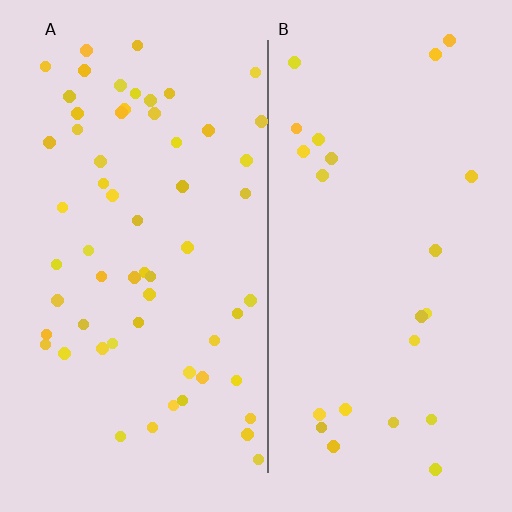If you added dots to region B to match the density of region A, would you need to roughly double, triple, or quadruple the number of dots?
Approximately triple.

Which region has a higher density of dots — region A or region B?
A (the left).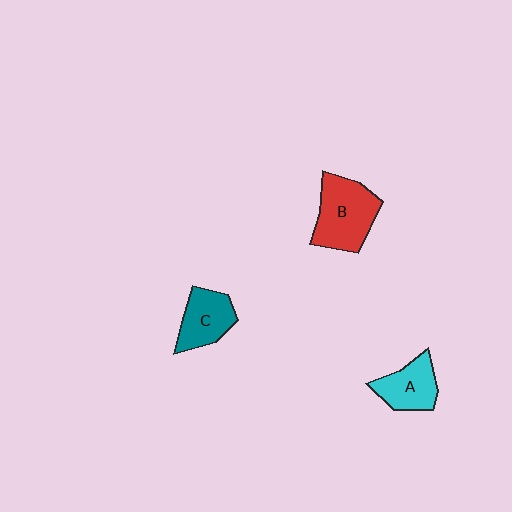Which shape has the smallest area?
Shape A (cyan).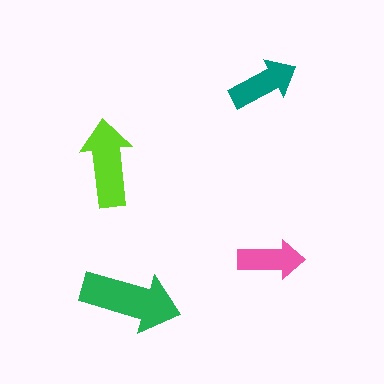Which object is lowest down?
The green arrow is bottommost.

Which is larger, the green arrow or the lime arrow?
The green one.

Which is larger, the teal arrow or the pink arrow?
The teal one.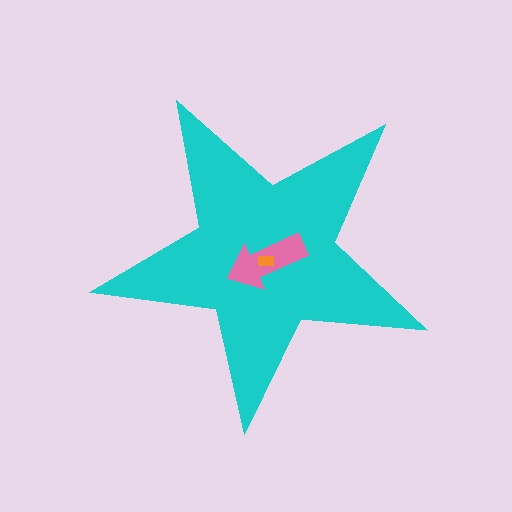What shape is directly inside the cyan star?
The pink arrow.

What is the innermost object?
The orange rectangle.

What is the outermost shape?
The cyan star.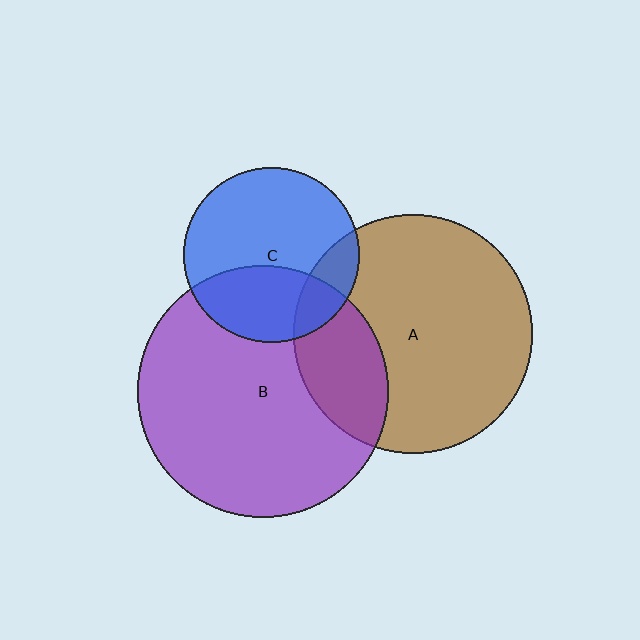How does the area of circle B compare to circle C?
Approximately 2.1 times.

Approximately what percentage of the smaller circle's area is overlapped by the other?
Approximately 35%.